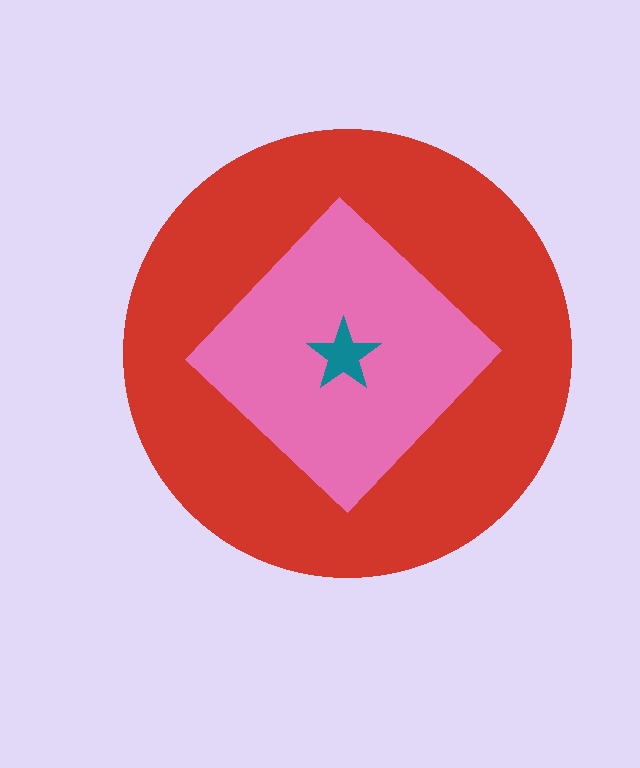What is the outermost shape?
The red circle.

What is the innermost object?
The teal star.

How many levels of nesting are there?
3.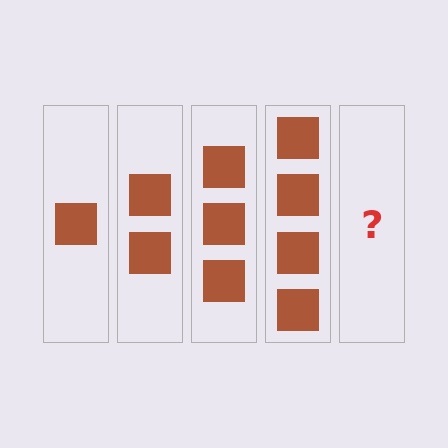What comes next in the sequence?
The next element should be 5 squares.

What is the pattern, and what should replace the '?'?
The pattern is that each step adds one more square. The '?' should be 5 squares.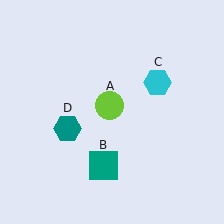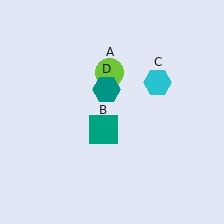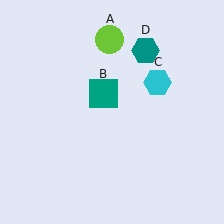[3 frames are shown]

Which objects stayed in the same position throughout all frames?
Cyan hexagon (object C) remained stationary.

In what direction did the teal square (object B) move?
The teal square (object B) moved up.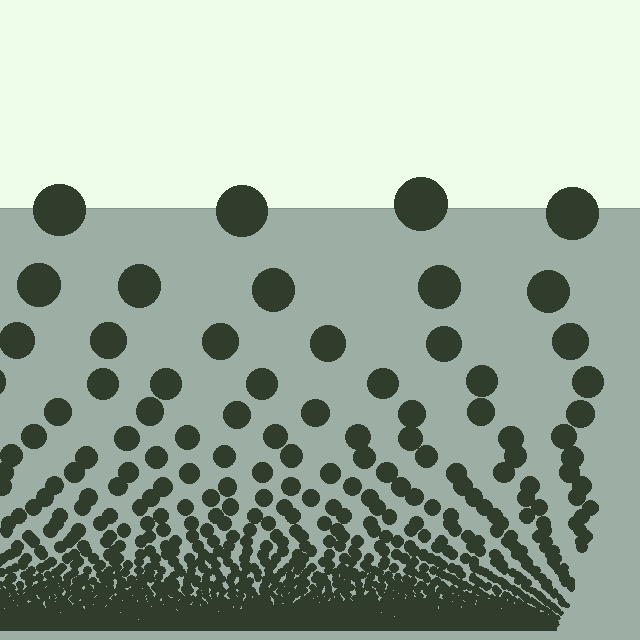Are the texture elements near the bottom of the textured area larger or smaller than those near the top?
Smaller. The gradient is inverted — elements near the bottom are smaller and denser.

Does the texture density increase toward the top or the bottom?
Density increases toward the bottom.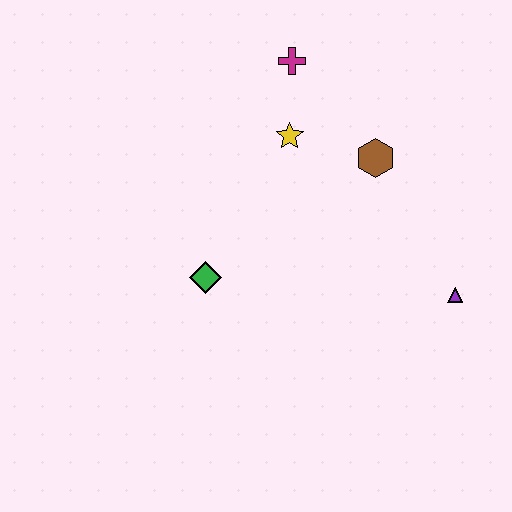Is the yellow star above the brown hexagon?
Yes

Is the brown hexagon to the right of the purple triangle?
No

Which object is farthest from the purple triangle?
The magenta cross is farthest from the purple triangle.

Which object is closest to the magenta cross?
The yellow star is closest to the magenta cross.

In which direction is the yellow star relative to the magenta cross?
The yellow star is below the magenta cross.